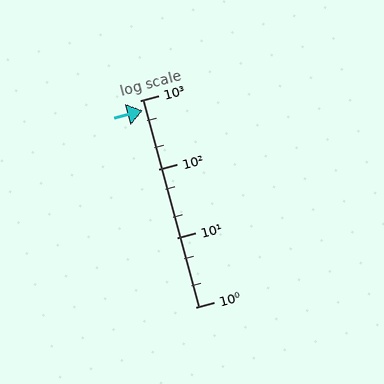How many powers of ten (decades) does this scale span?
The scale spans 3 decades, from 1 to 1000.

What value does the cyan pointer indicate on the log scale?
The pointer indicates approximately 720.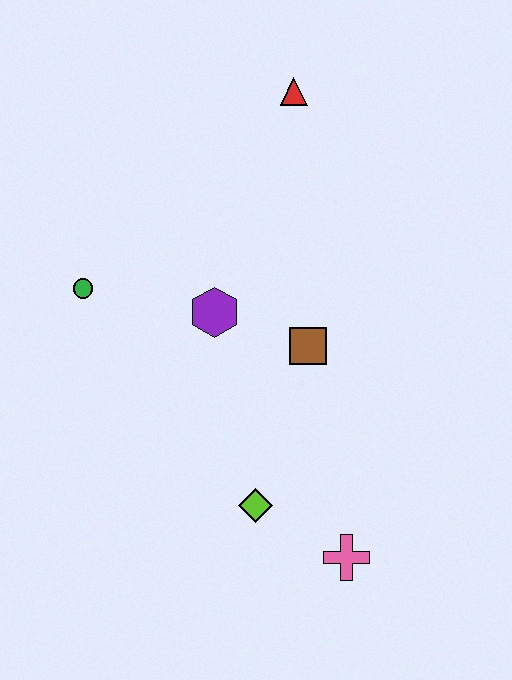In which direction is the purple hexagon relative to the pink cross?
The purple hexagon is above the pink cross.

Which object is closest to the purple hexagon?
The brown square is closest to the purple hexagon.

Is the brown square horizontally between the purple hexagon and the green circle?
No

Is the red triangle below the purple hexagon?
No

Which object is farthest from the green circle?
The pink cross is farthest from the green circle.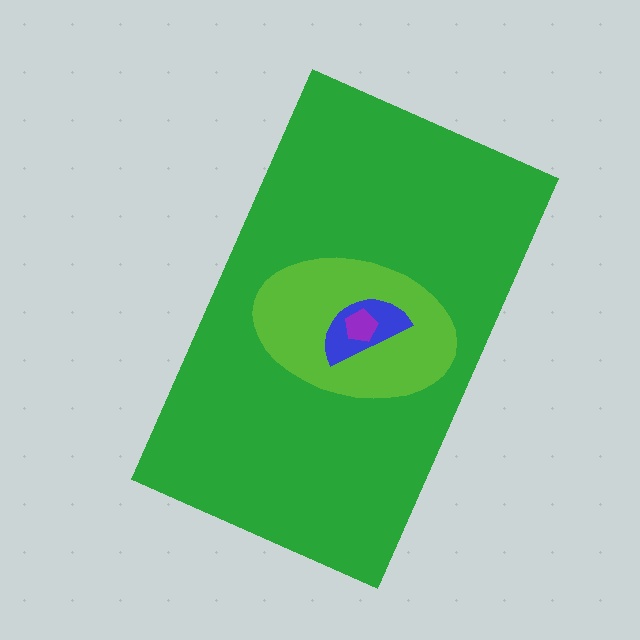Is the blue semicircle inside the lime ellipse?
Yes.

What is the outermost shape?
The green rectangle.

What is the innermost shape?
The purple pentagon.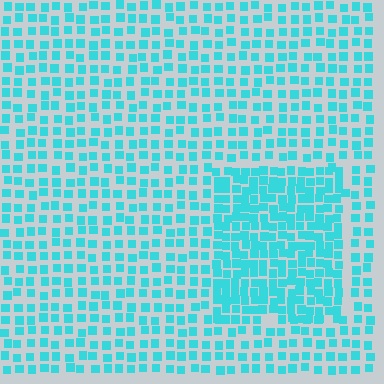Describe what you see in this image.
The image contains small cyan elements arranged at two different densities. A rectangle-shaped region is visible where the elements are more densely packed than the surrounding area.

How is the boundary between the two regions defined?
The boundary is defined by a change in element density (approximately 1.8x ratio). All elements are the same color, size, and shape.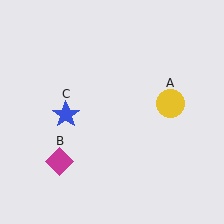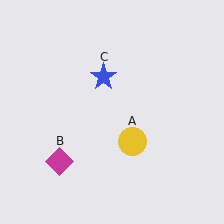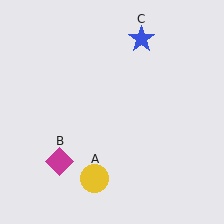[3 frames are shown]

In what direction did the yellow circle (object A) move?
The yellow circle (object A) moved down and to the left.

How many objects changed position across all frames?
2 objects changed position: yellow circle (object A), blue star (object C).